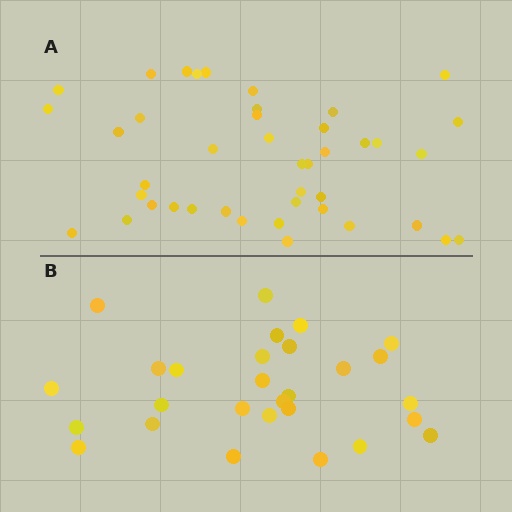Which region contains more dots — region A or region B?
Region A (the top region) has more dots.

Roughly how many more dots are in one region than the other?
Region A has approximately 15 more dots than region B.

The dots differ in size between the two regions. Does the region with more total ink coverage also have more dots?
No. Region B has more total ink coverage because its dots are larger, but region A actually contains more individual dots. Total area can be misleading — the number of items is what matters here.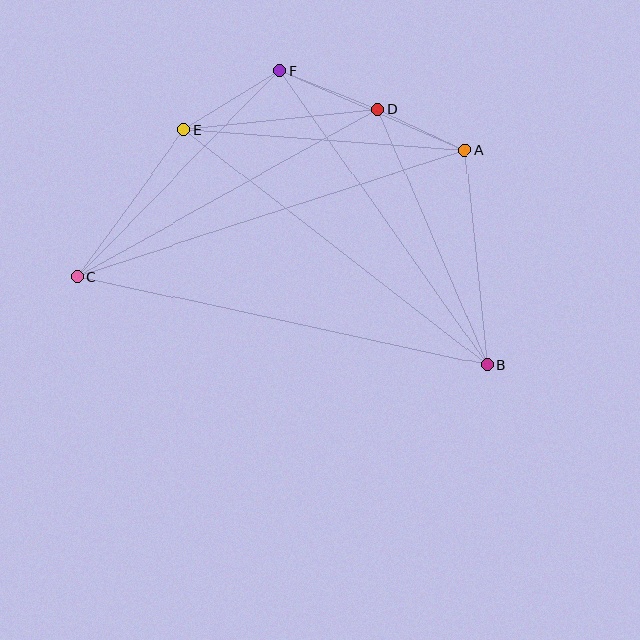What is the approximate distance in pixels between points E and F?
The distance between E and F is approximately 113 pixels.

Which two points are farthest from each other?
Points B and C are farthest from each other.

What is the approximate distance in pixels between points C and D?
The distance between C and D is approximately 345 pixels.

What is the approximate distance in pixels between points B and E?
The distance between B and E is approximately 383 pixels.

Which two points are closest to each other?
Points A and D are closest to each other.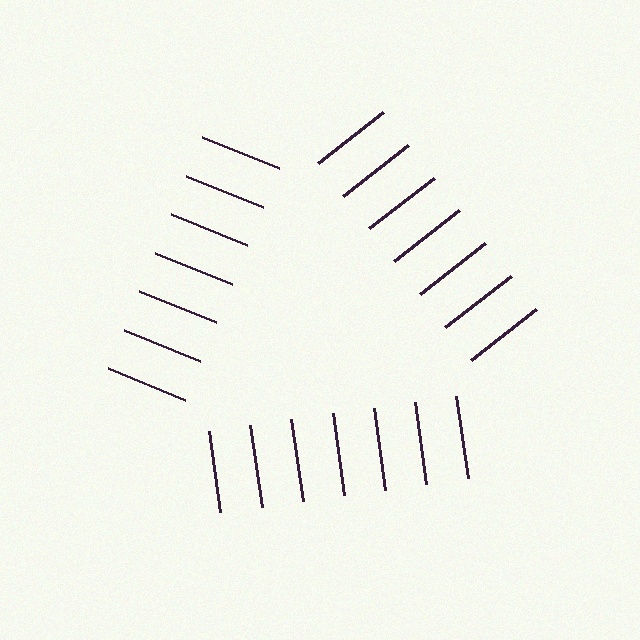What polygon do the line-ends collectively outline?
An illusory triangle — the line segments terminate on its edges but no continuous stroke is drawn.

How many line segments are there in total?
21 — 7 along each of the 3 edges.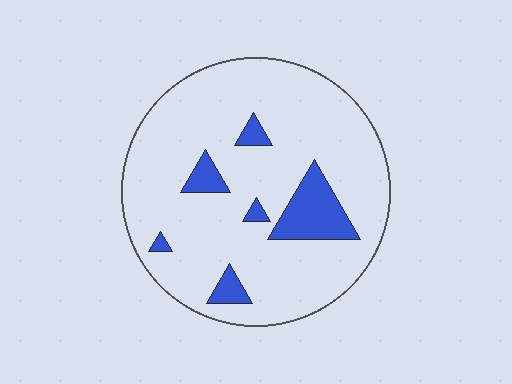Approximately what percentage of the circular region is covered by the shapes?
Approximately 15%.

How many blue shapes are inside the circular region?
6.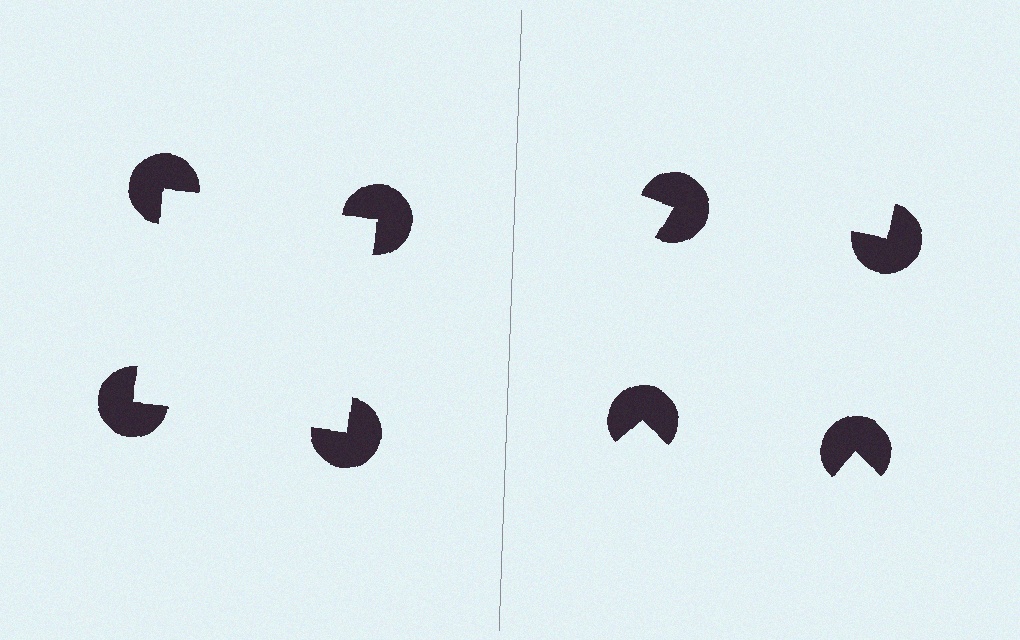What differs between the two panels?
The pac-man discs are positioned identically on both sides; only the wedge orientations differ. On the left they align to a square; on the right they are misaligned.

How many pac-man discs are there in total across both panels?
8 — 4 on each side.